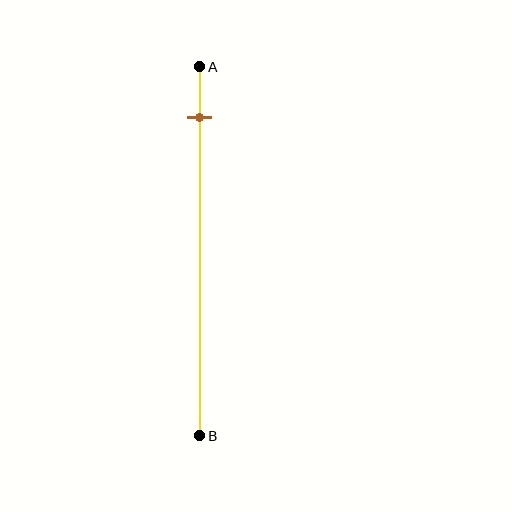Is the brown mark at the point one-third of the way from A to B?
No, the mark is at about 15% from A, not at the 33% one-third point.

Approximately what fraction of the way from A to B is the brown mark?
The brown mark is approximately 15% of the way from A to B.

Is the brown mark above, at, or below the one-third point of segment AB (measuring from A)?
The brown mark is above the one-third point of segment AB.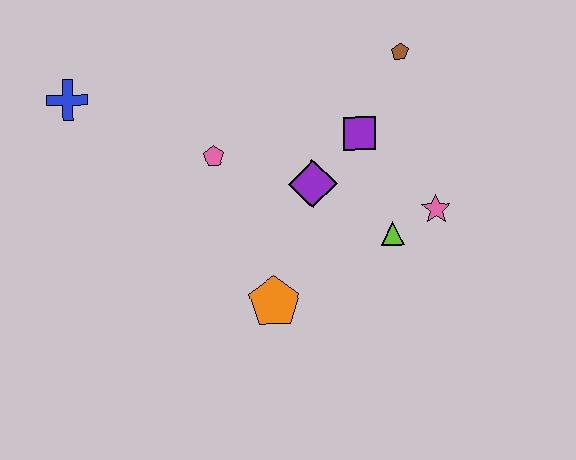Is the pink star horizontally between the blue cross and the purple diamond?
No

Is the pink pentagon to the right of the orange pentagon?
No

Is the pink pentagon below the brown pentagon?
Yes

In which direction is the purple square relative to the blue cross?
The purple square is to the right of the blue cross.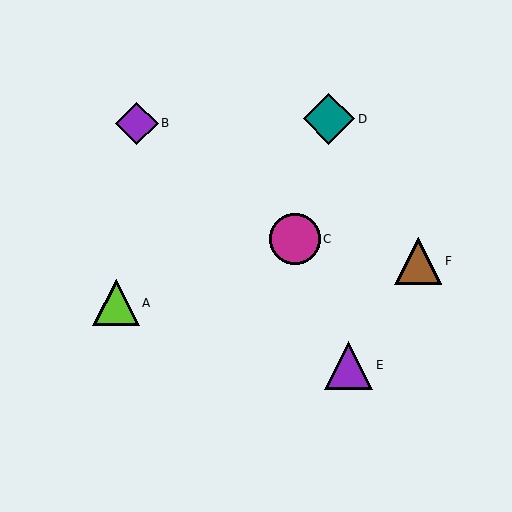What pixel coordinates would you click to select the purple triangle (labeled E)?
Click at (349, 365) to select the purple triangle E.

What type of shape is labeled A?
Shape A is a lime triangle.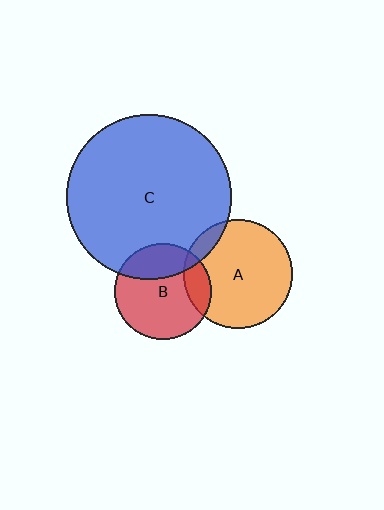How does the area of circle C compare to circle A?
Approximately 2.3 times.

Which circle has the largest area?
Circle C (blue).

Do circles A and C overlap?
Yes.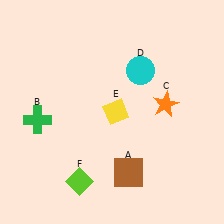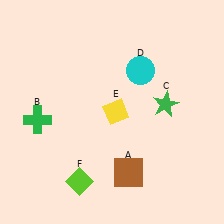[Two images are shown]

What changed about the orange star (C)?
In Image 1, C is orange. In Image 2, it changed to green.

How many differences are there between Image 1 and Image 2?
There is 1 difference between the two images.